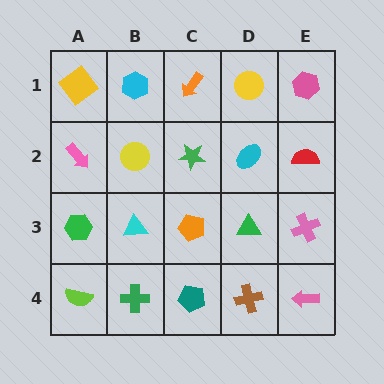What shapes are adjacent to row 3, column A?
A pink arrow (row 2, column A), a lime semicircle (row 4, column A), a cyan triangle (row 3, column B).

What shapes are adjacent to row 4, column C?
An orange pentagon (row 3, column C), a green cross (row 4, column B), a brown cross (row 4, column D).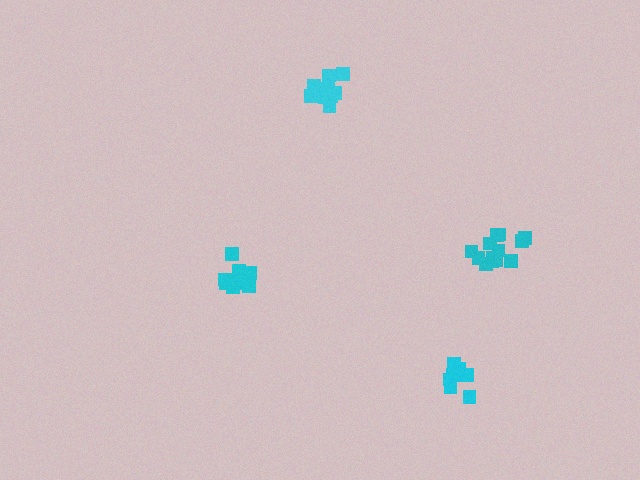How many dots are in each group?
Group 1: 13 dots, Group 2: 10 dots, Group 3: 14 dots, Group 4: 9 dots (46 total).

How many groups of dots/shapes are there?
There are 4 groups.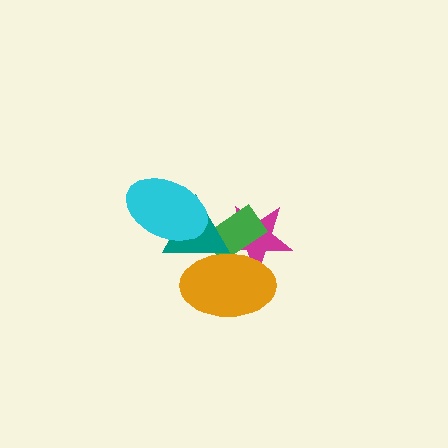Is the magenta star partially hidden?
Yes, it is partially covered by another shape.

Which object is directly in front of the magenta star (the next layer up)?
The green rectangle is directly in front of the magenta star.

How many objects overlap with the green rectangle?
3 objects overlap with the green rectangle.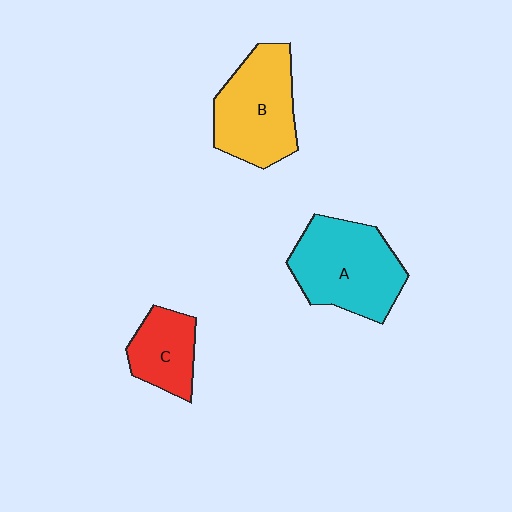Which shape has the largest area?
Shape A (cyan).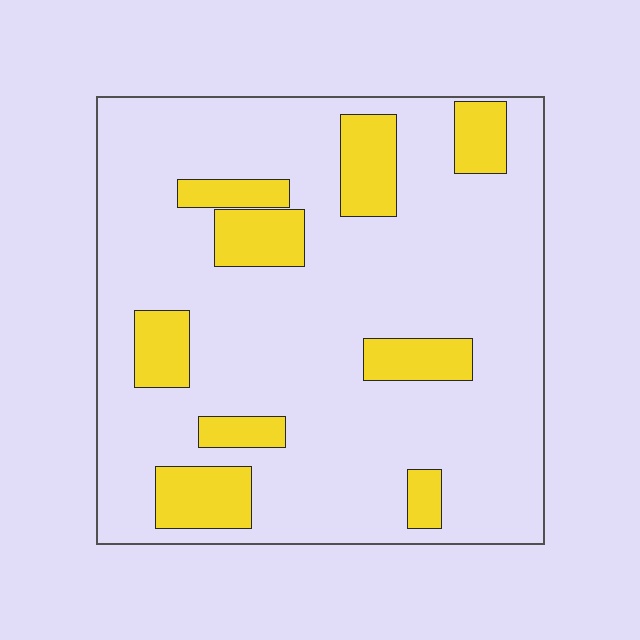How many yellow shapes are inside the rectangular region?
9.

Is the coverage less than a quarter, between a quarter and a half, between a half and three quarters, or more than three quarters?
Less than a quarter.